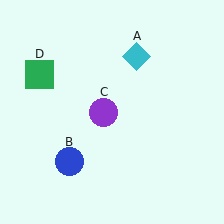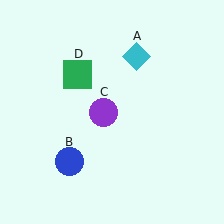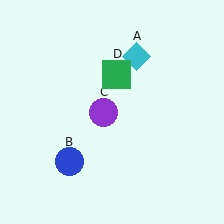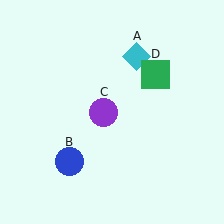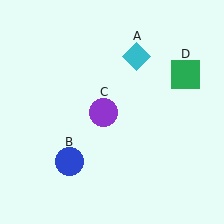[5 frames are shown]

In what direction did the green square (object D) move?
The green square (object D) moved right.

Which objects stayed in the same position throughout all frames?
Cyan diamond (object A) and blue circle (object B) and purple circle (object C) remained stationary.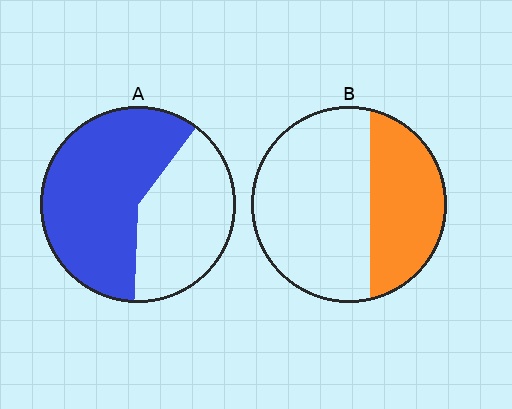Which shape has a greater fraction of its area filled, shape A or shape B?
Shape A.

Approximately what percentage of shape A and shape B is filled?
A is approximately 60% and B is approximately 35%.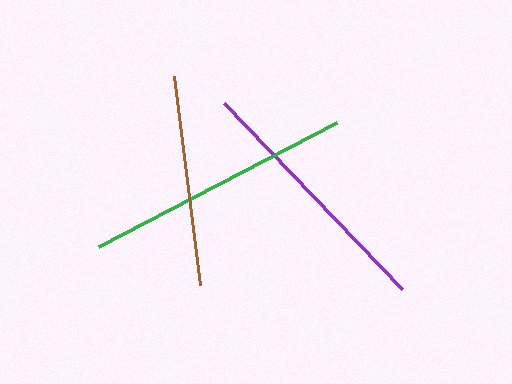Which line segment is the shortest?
The brown line is the shortest at approximately 210 pixels.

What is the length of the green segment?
The green segment is approximately 268 pixels long.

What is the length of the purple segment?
The purple segment is approximately 257 pixels long.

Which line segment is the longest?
The green line is the longest at approximately 268 pixels.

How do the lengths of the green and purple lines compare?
The green and purple lines are approximately the same length.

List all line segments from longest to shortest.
From longest to shortest: green, purple, brown.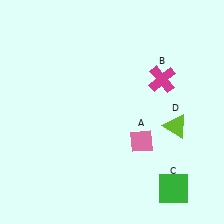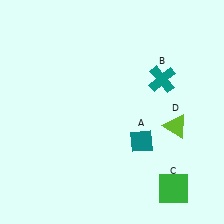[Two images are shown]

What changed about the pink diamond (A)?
In Image 1, A is pink. In Image 2, it changed to teal.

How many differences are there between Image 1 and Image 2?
There are 2 differences between the two images.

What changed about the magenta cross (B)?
In Image 1, B is magenta. In Image 2, it changed to teal.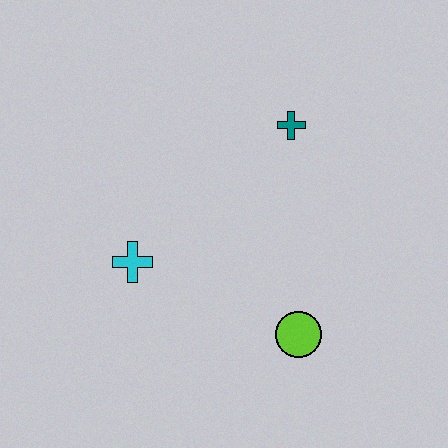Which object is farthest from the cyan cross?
The teal cross is farthest from the cyan cross.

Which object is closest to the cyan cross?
The lime circle is closest to the cyan cross.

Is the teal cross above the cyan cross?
Yes